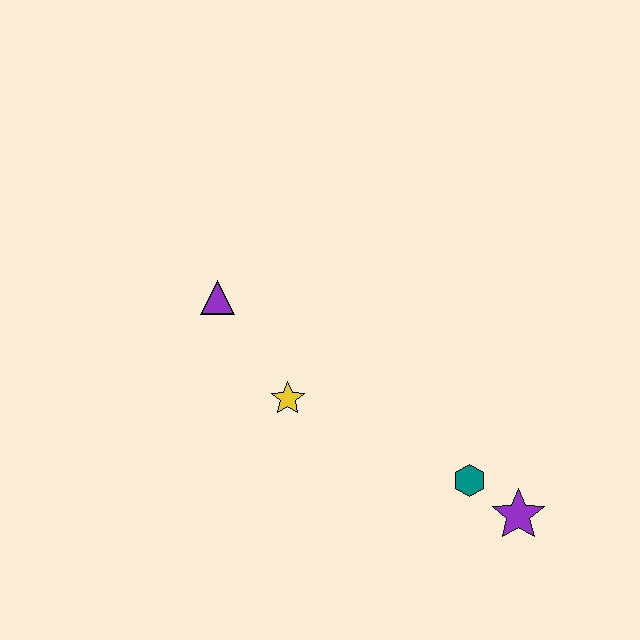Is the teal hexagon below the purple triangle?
Yes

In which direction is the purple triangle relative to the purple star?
The purple triangle is to the left of the purple star.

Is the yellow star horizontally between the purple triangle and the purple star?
Yes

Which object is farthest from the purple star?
The purple triangle is farthest from the purple star.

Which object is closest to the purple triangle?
The yellow star is closest to the purple triangle.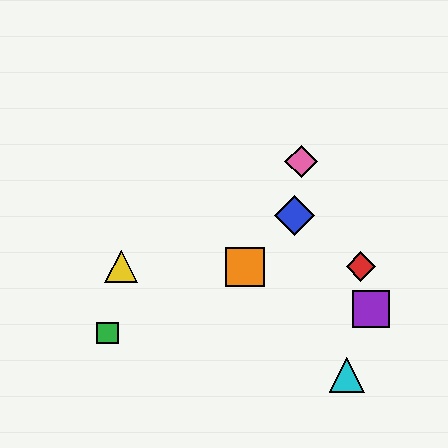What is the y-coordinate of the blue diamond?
The blue diamond is at y≈215.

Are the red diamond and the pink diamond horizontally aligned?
No, the red diamond is at y≈267 and the pink diamond is at y≈161.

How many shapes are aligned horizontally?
3 shapes (the red diamond, the yellow triangle, the orange square) are aligned horizontally.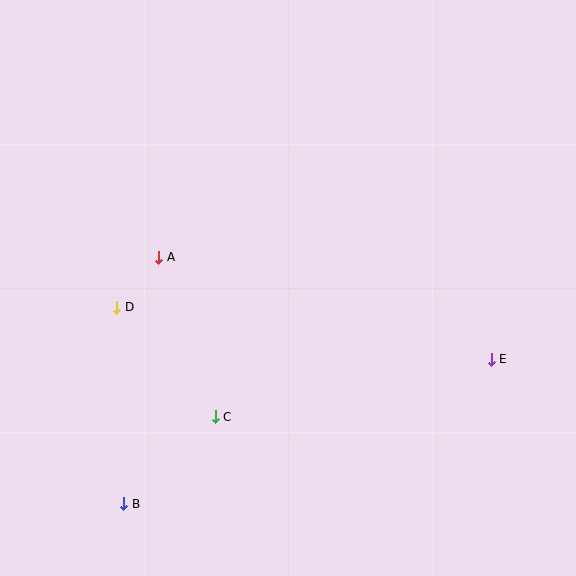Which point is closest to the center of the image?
Point A at (159, 257) is closest to the center.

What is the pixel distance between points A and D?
The distance between A and D is 65 pixels.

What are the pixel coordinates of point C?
Point C is at (215, 417).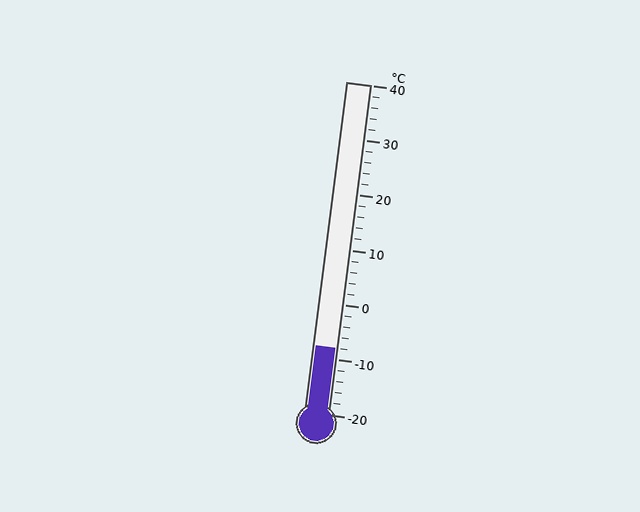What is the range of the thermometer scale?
The thermometer scale ranges from -20°C to 40°C.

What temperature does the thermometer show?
The thermometer shows approximately -8°C.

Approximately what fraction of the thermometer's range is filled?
The thermometer is filled to approximately 20% of its range.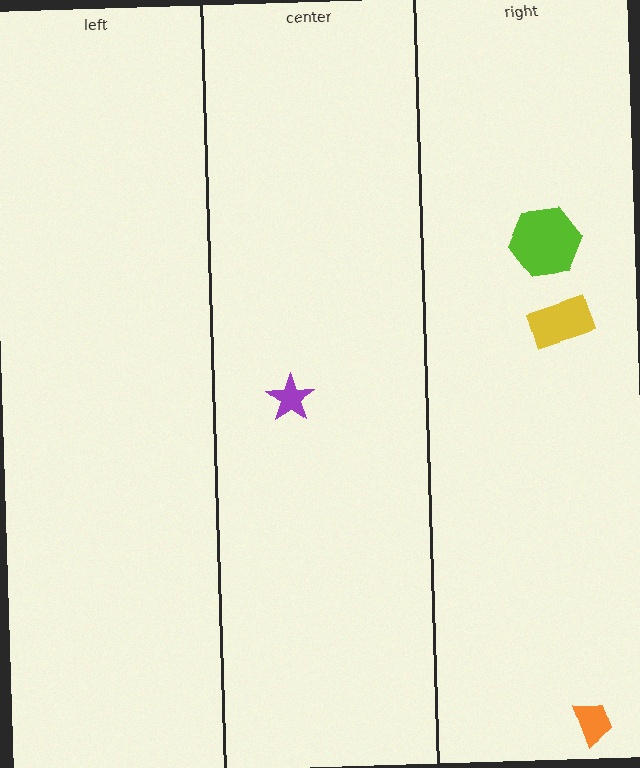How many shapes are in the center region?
1.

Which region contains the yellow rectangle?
The right region.